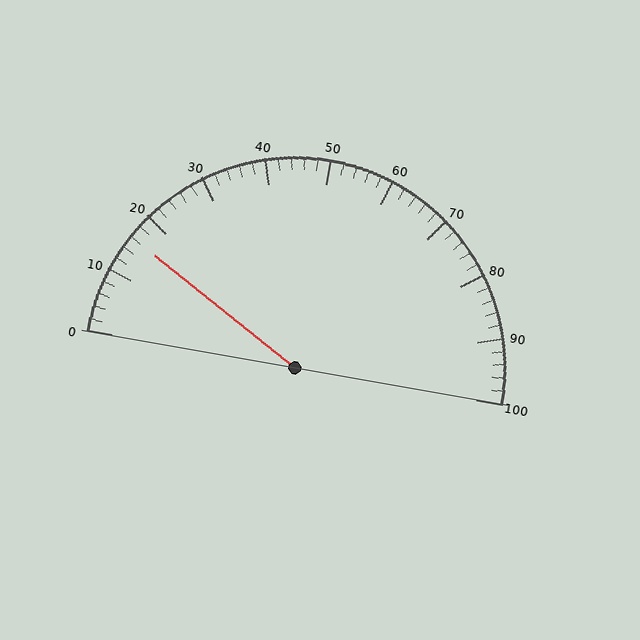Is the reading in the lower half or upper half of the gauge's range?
The reading is in the lower half of the range (0 to 100).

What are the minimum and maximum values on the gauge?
The gauge ranges from 0 to 100.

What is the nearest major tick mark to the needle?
The nearest major tick mark is 20.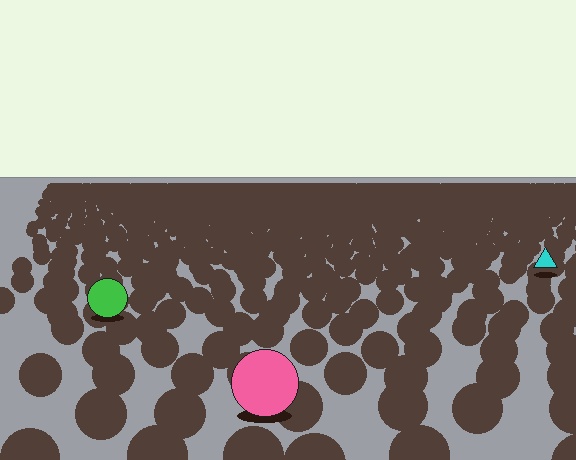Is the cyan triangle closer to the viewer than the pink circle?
No. The pink circle is closer — you can tell from the texture gradient: the ground texture is coarser near it.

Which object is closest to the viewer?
The pink circle is closest. The texture marks near it are larger and more spread out.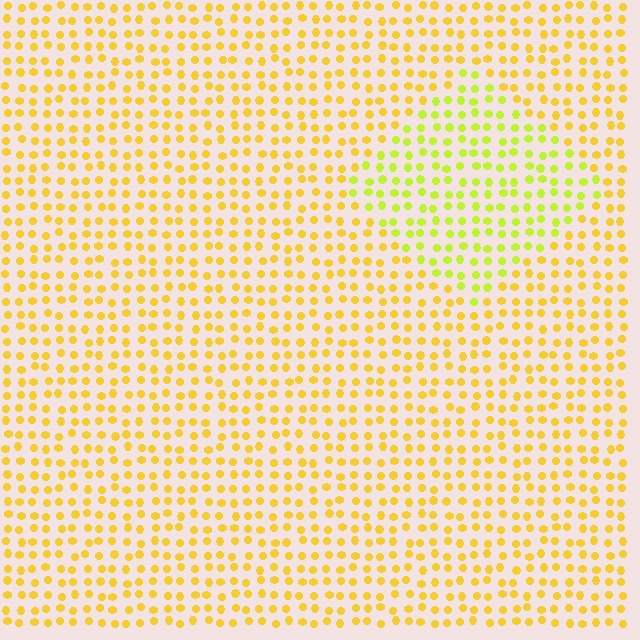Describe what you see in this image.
The image is filled with small yellow elements in a uniform arrangement. A diamond-shaped region is visible where the elements are tinted to a slightly different hue, forming a subtle color boundary.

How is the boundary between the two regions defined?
The boundary is defined purely by a slight shift in hue (about 29 degrees). Spacing, size, and orientation are identical on both sides.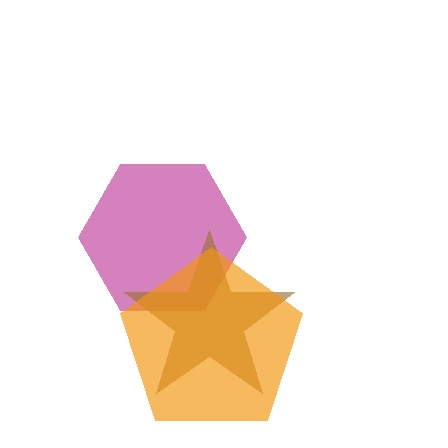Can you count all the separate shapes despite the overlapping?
Yes, there are 3 separate shapes.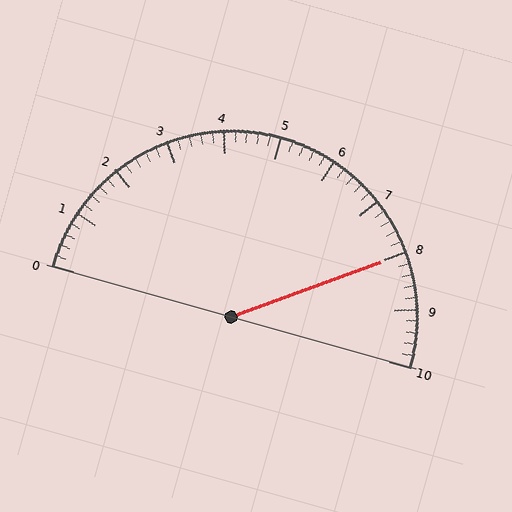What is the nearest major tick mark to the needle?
The nearest major tick mark is 8.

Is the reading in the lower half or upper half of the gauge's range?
The reading is in the upper half of the range (0 to 10).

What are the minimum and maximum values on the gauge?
The gauge ranges from 0 to 10.